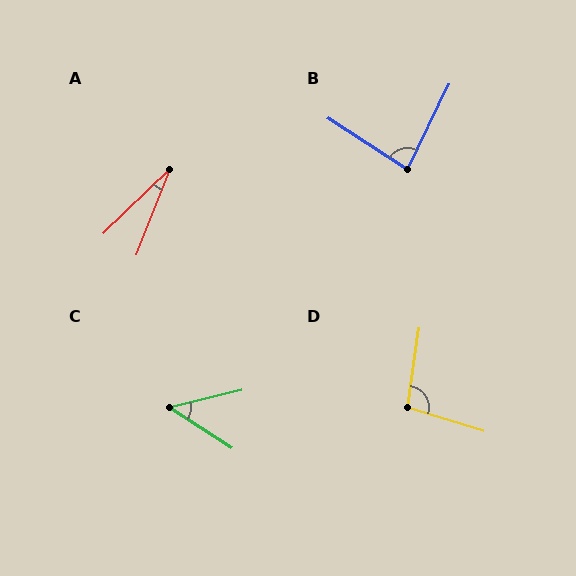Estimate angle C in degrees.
Approximately 47 degrees.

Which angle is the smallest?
A, at approximately 25 degrees.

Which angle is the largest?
D, at approximately 98 degrees.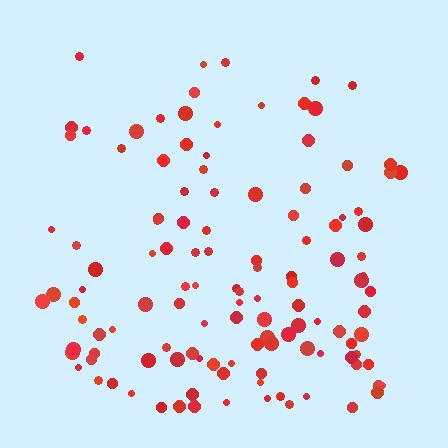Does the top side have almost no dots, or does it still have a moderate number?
Still a moderate number, just noticeably fewer than the bottom.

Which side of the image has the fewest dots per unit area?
The top.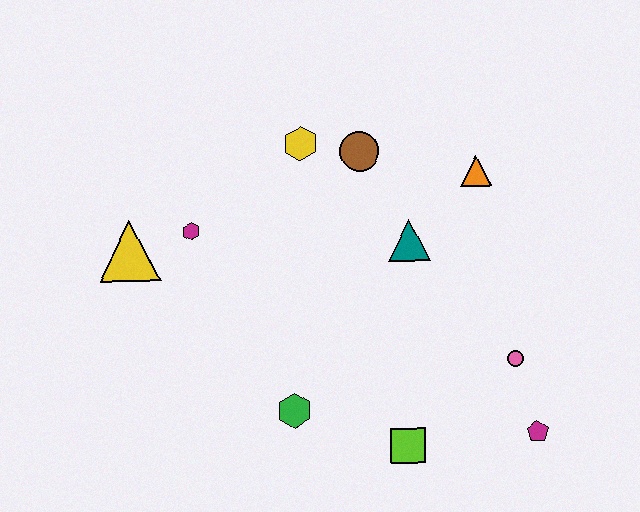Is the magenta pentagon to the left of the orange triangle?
No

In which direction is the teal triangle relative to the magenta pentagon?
The teal triangle is above the magenta pentagon.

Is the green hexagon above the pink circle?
No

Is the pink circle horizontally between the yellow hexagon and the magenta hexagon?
No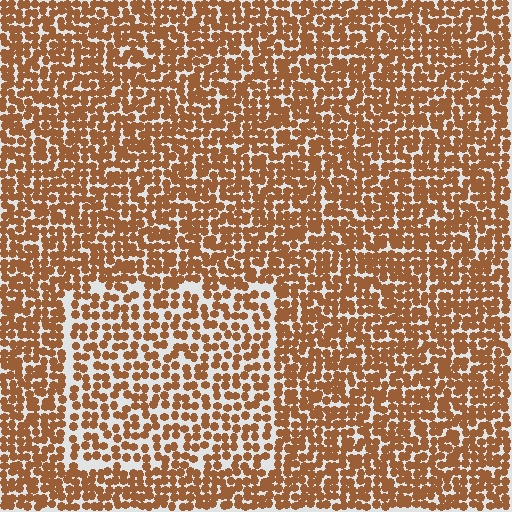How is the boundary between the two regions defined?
The boundary is defined by a change in element density (approximately 1.5x ratio). All elements are the same color, size, and shape.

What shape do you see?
I see a rectangle.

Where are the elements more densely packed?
The elements are more densely packed outside the rectangle boundary.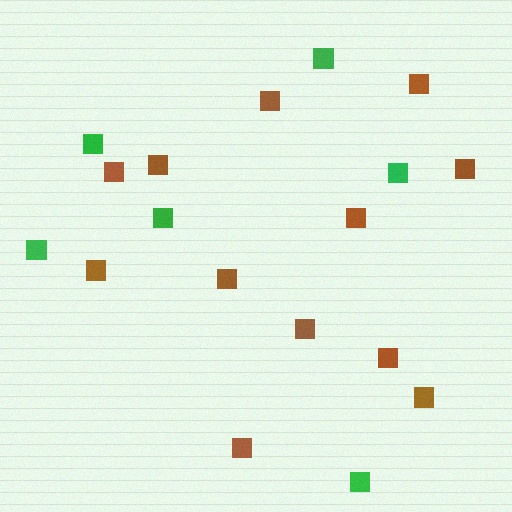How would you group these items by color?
There are 2 groups: one group of brown squares (12) and one group of green squares (6).